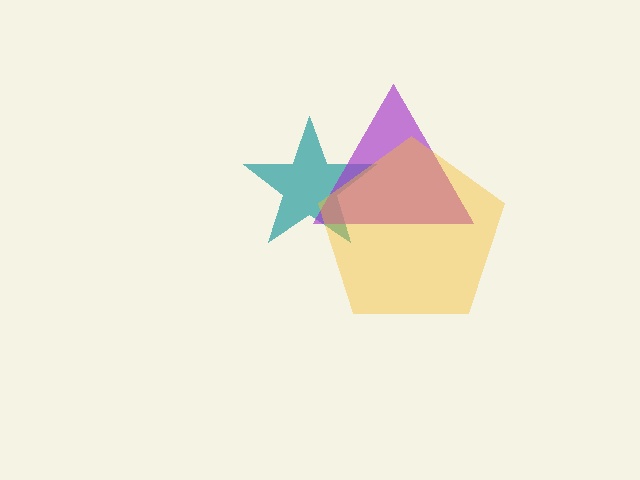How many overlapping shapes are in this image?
There are 3 overlapping shapes in the image.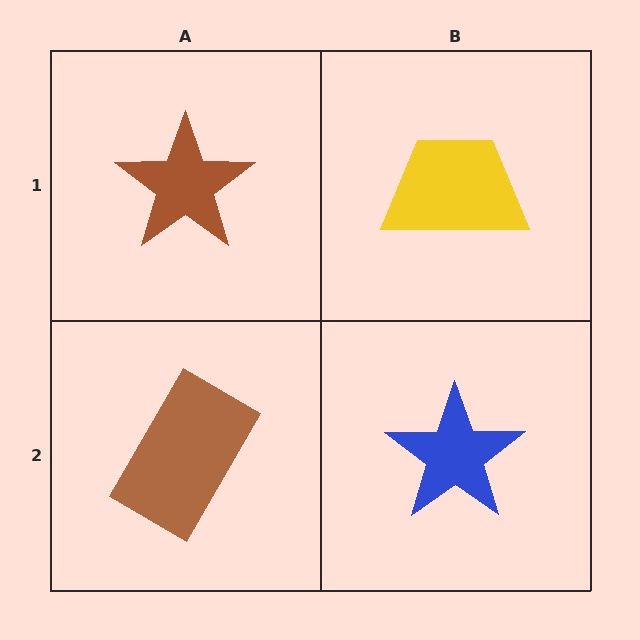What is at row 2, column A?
A brown rectangle.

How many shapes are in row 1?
2 shapes.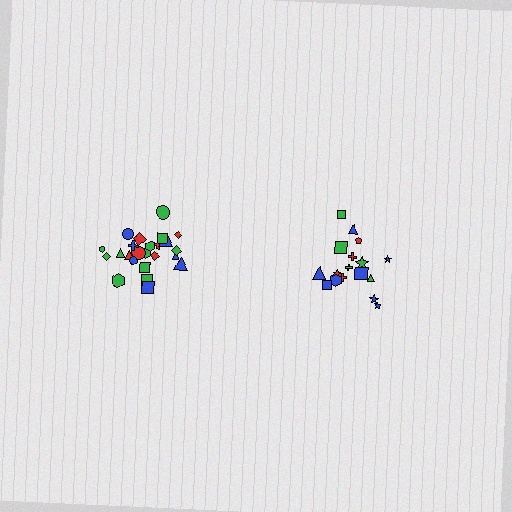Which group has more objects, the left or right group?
The left group.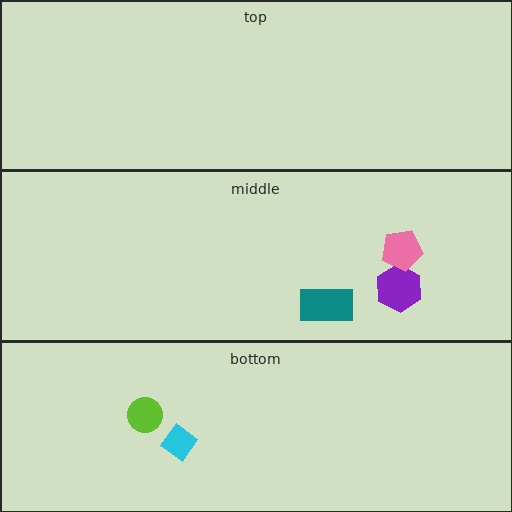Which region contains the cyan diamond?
The bottom region.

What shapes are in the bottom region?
The lime circle, the cyan diamond.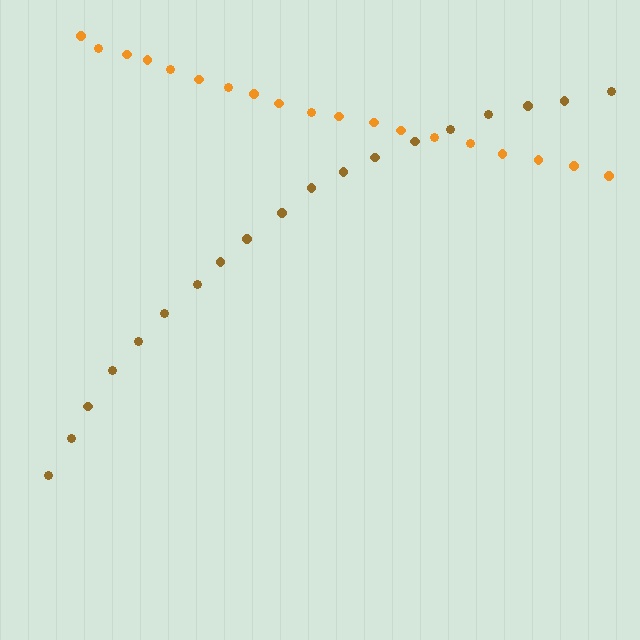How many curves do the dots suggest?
There are 2 distinct paths.